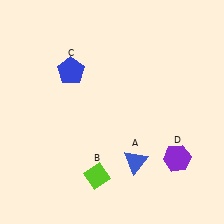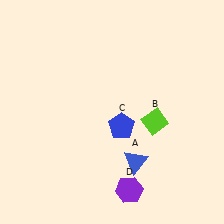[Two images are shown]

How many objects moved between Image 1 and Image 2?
3 objects moved between the two images.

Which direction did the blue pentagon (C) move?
The blue pentagon (C) moved down.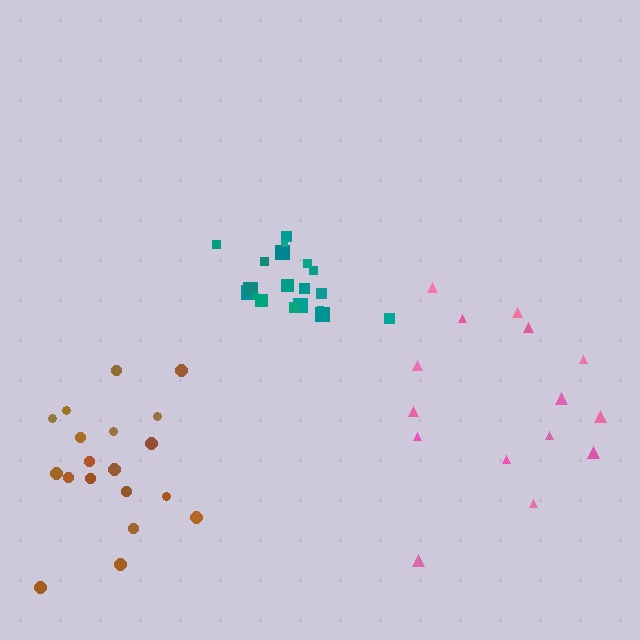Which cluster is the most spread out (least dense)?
Pink.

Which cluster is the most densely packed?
Teal.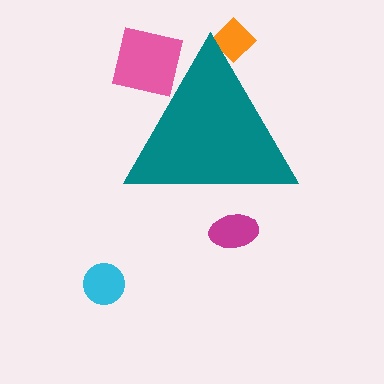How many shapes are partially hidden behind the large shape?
3 shapes are partially hidden.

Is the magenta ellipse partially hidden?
Yes, the magenta ellipse is partially hidden behind the teal triangle.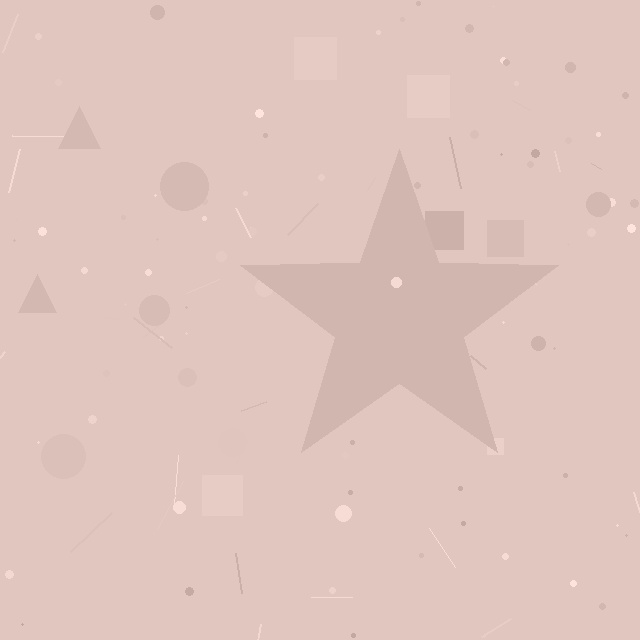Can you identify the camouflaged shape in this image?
The camouflaged shape is a star.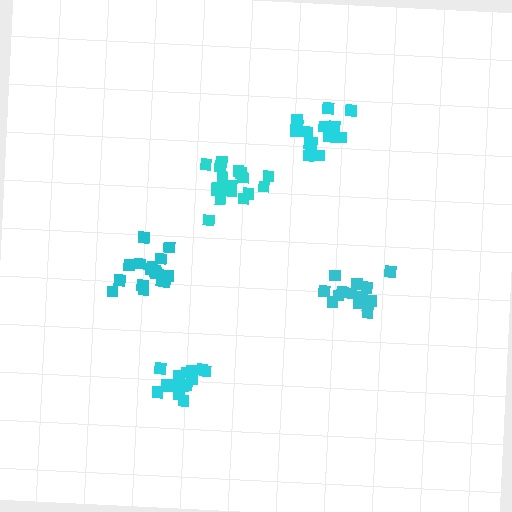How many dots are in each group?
Group 1: 18 dots, Group 2: 14 dots, Group 3: 16 dots, Group 4: 16 dots, Group 5: 16 dots (80 total).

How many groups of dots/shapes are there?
There are 5 groups.